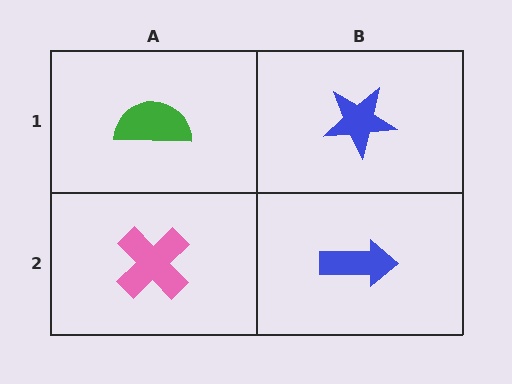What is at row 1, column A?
A green semicircle.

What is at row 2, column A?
A pink cross.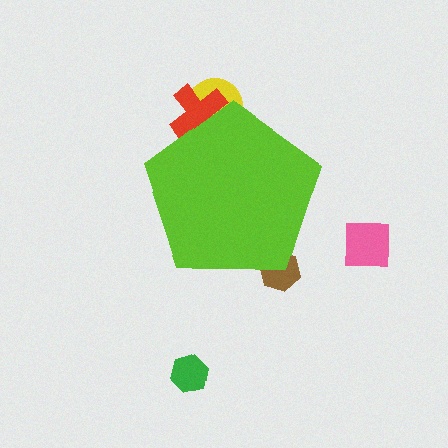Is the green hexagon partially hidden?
No, the green hexagon is fully visible.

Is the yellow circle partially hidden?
Yes, the yellow circle is partially hidden behind the lime pentagon.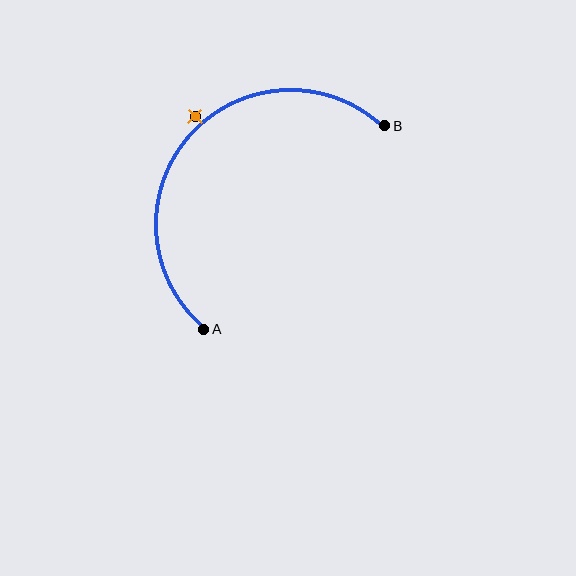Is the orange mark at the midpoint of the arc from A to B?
No — the orange mark does not lie on the arc at all. It sits slightly outside the curve.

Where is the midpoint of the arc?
The arc midpoint is the point on the curve farthest from the straight line joining A and B. It sits above and to the left of that line.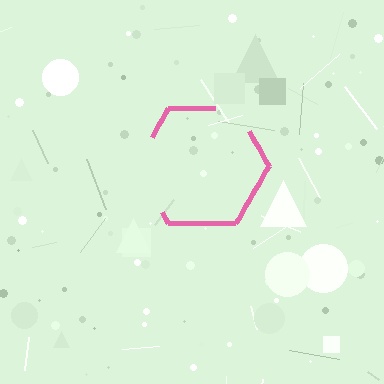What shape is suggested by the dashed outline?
The dashed outline suggests a hexagon.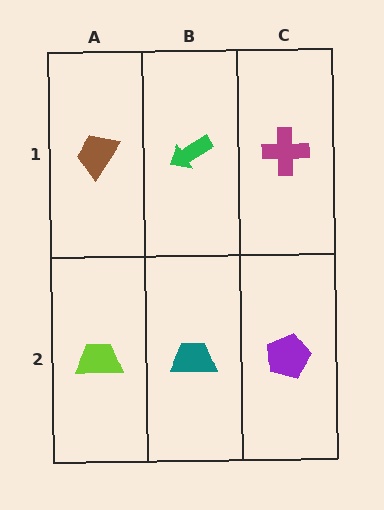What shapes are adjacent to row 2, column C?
A magenta cross (row 1, column C), a teal trapezoid (row 2, column B).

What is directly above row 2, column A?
A brown trapezoid.